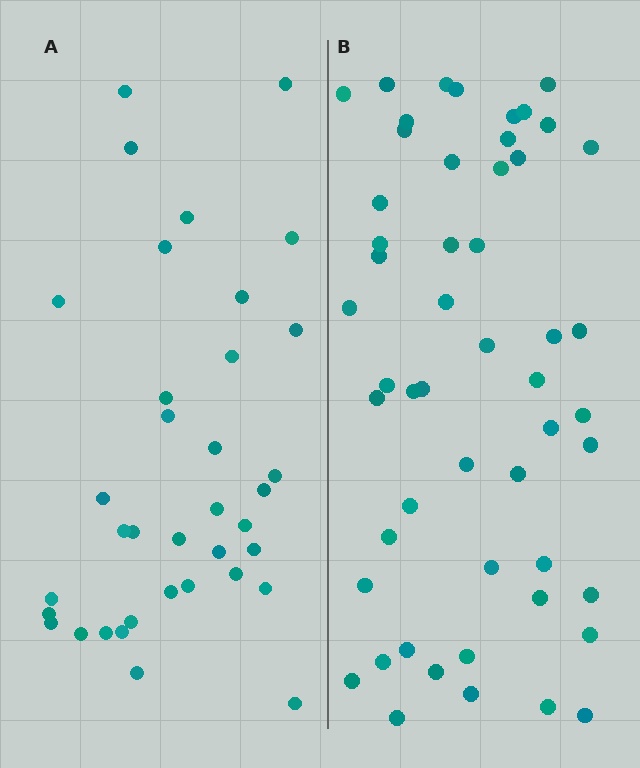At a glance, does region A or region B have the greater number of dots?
Region B (the right region) has more dots.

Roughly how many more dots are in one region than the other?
Region B has approximately 15 more dots than region A.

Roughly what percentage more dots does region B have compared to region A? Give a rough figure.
About 45% more.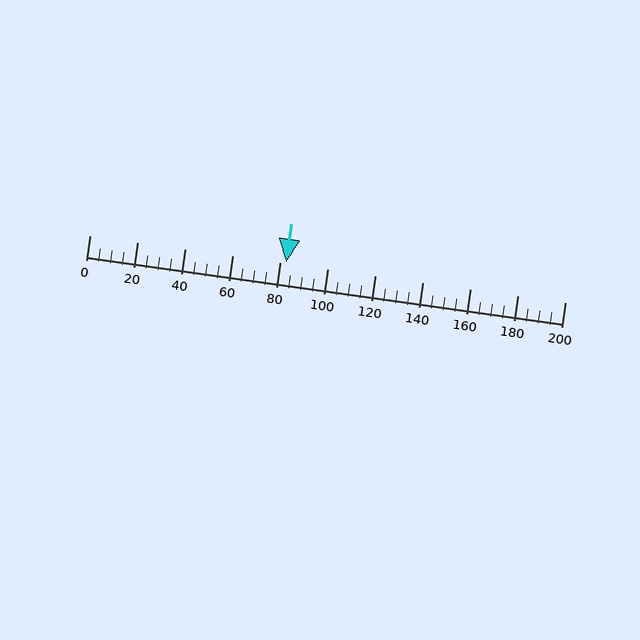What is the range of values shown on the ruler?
The ruler shows values from 0 to 200.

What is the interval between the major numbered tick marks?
The major tick marks are spaced 20 units apart.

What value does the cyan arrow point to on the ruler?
The cyan arrow points to approximately 83.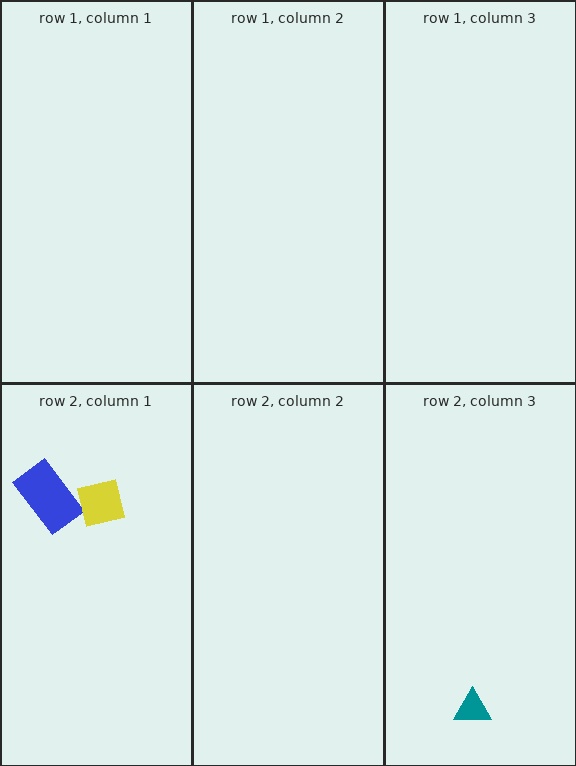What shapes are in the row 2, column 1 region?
The blue rectangle, the yellow square.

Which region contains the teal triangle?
The row 2, column 3 region.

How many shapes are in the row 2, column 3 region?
1.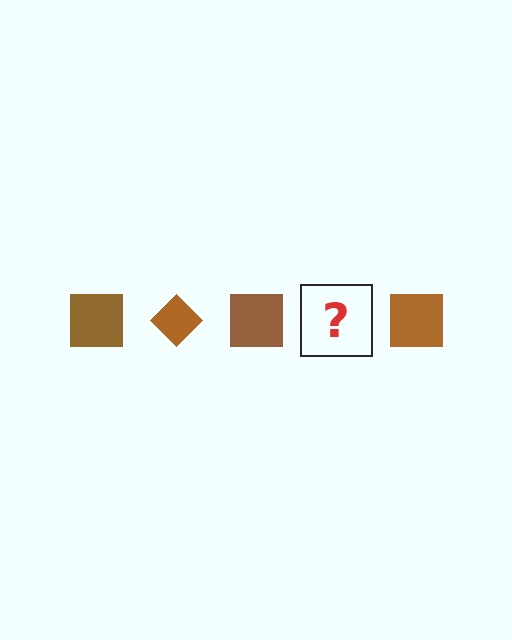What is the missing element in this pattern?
The missing element is a brown diamond.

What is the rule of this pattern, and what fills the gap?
The rule is that the pattern cycles through square, diamond shapes in brown. The gap should be filled with a brown diamond.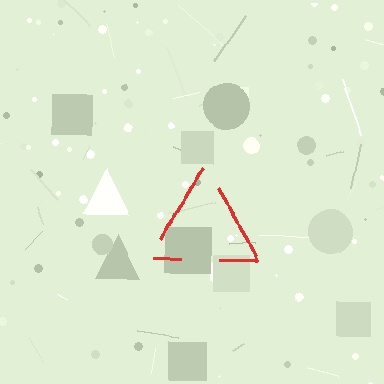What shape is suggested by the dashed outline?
The dashed outline suggests a triangle.